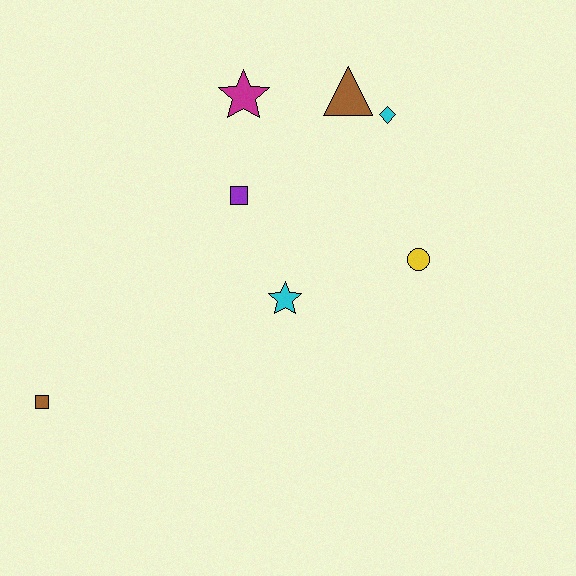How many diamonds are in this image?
There is 1 diamond.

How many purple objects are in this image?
There is 1 purple object.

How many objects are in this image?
There are 7 objects.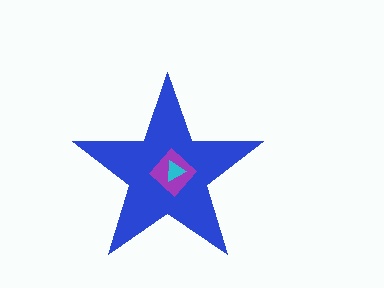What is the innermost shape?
The cyan triangle.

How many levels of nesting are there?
3.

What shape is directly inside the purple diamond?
The cyan triangle.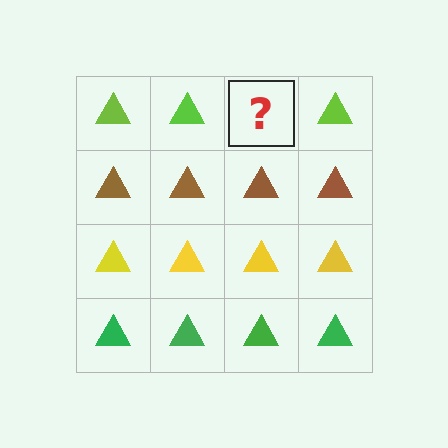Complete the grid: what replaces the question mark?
The question mark should be replaced with a lime triangle.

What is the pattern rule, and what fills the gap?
The rule is that each row has a consistent color. The gap should be filled with a lime triangle.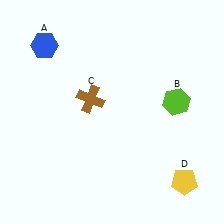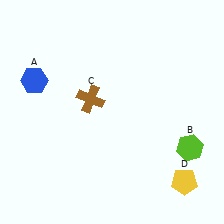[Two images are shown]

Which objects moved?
The objects that moved are: the blue hexagon (A), the lime hexagon (B).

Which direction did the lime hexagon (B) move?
The lime hexagon (B) moved down.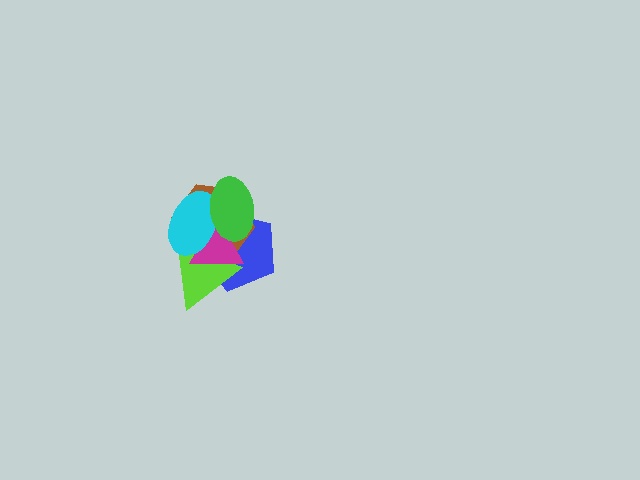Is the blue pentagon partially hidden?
Yes, it is partially covered by another shape.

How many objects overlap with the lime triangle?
4 objects overlap with the lime triangle.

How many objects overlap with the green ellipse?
4 objects overlap with the green ellipse.